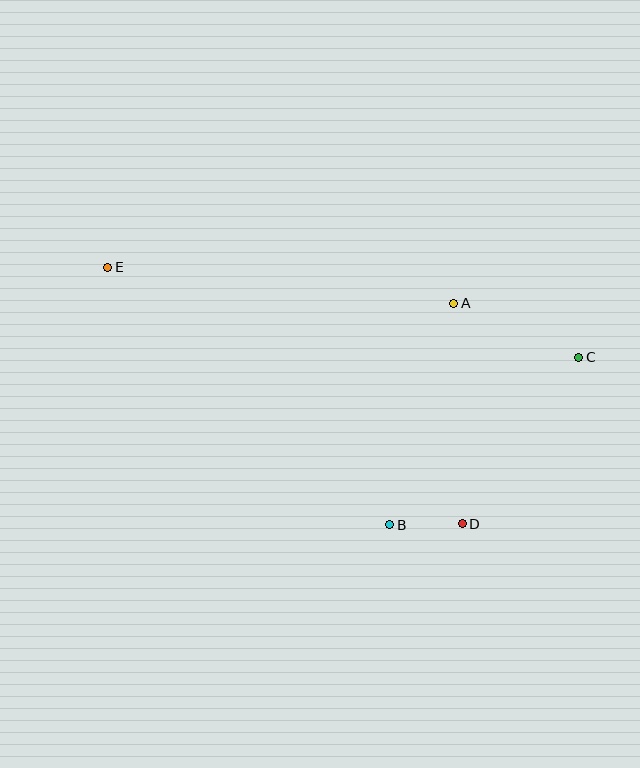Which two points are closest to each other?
Points B and D are closest to each other.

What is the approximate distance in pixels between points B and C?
The distance between B and C is approximately 252 pixels.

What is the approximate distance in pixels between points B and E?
The distance between B and E is approximately 381 pixels.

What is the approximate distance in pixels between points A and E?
The distance between A and E is approximately 348 pixels.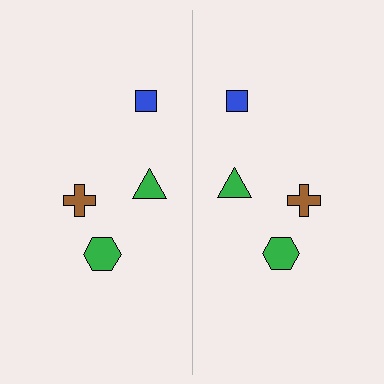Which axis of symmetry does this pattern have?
The pattern has a vertical axis of symmetry running through the center of the image.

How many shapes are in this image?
There are 8 shapes in this image.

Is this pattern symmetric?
Yes, this pattern has bilateral (reflection) symmetry.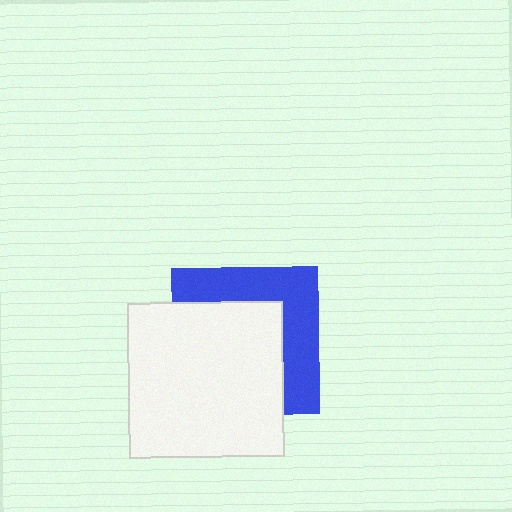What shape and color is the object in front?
The object in front is a white square.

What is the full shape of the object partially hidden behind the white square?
The partially hidden object is a blue square.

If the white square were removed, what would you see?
You would see the complete blue square.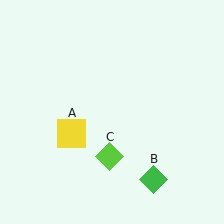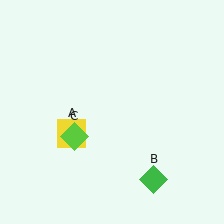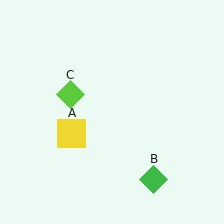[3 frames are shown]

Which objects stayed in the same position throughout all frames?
Yellow square (object A) and green diamond (object B) remained stationary.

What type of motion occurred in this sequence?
The lime diamond (object C) rotated clockwise around the center of the scene.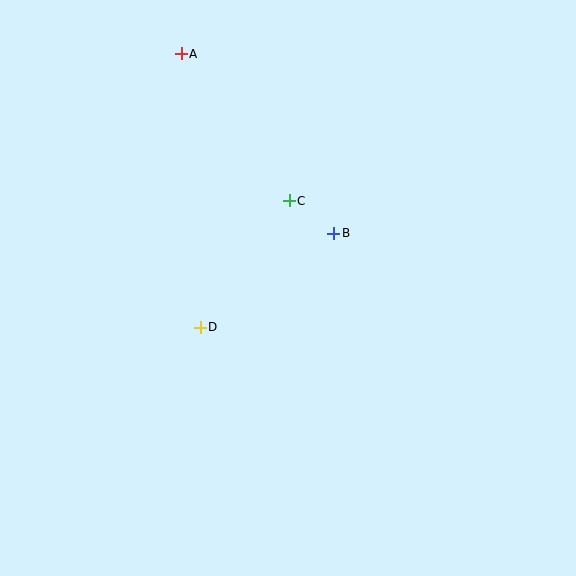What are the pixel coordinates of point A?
Point A is at (181, 54).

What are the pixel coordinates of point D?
Point D is at (200, 327).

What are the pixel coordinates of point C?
Point C is at (289, 201).